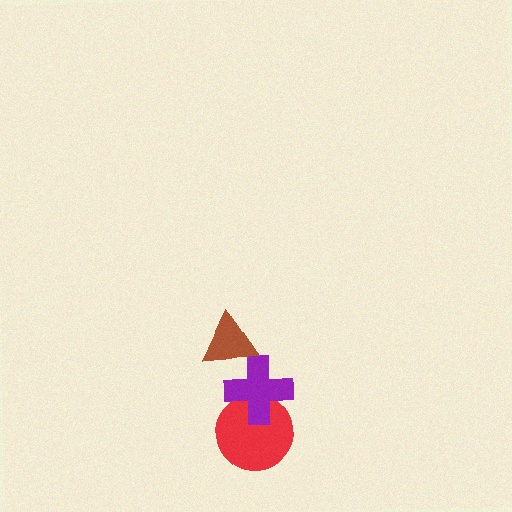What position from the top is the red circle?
The red circle is 3rd from the top.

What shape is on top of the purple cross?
The brown triangle is on top of the purple cross.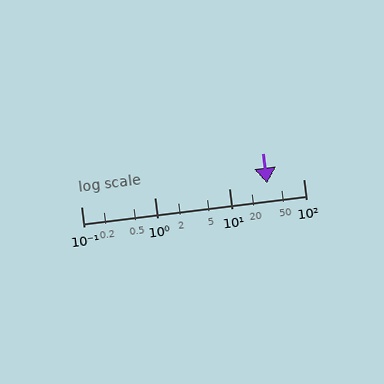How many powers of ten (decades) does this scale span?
The scale spans 3 decades, from 0.1 to 100.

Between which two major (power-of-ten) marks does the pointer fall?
The pointer is between 10 and 100.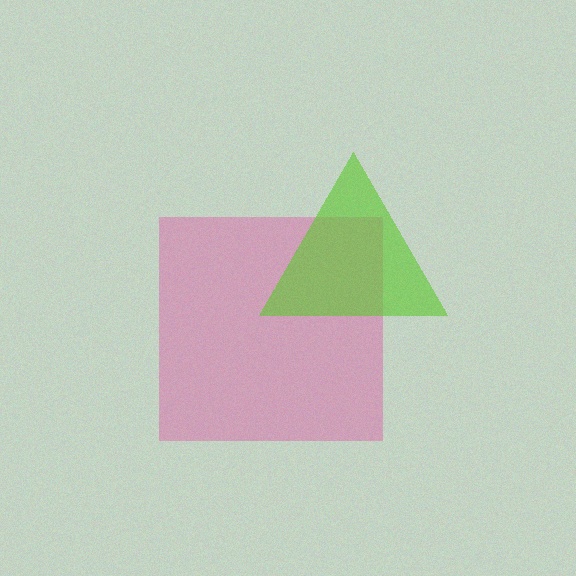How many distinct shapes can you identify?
There are 2 distinct shapes: a pink square, a lime triangle.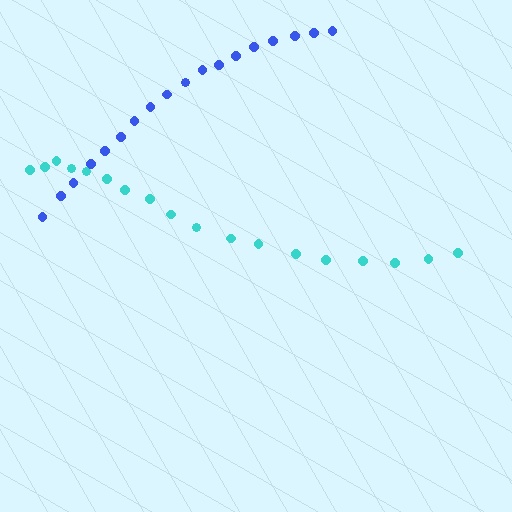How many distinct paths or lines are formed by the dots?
There are 2 distinct paths.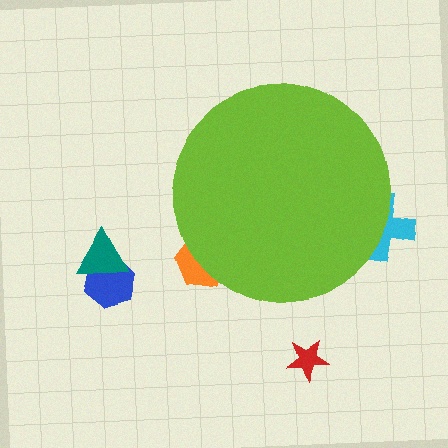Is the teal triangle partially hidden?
No, the teal triangle is fully visible.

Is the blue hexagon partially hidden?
No, the blue hexagon is fully visible.